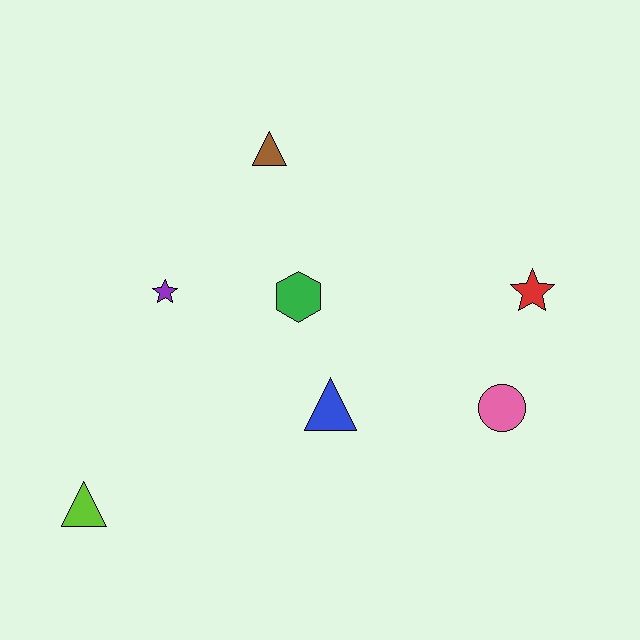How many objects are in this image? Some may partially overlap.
There are 7 objects.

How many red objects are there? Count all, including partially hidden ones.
There is 1 red object.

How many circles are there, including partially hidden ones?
There is 1 circle.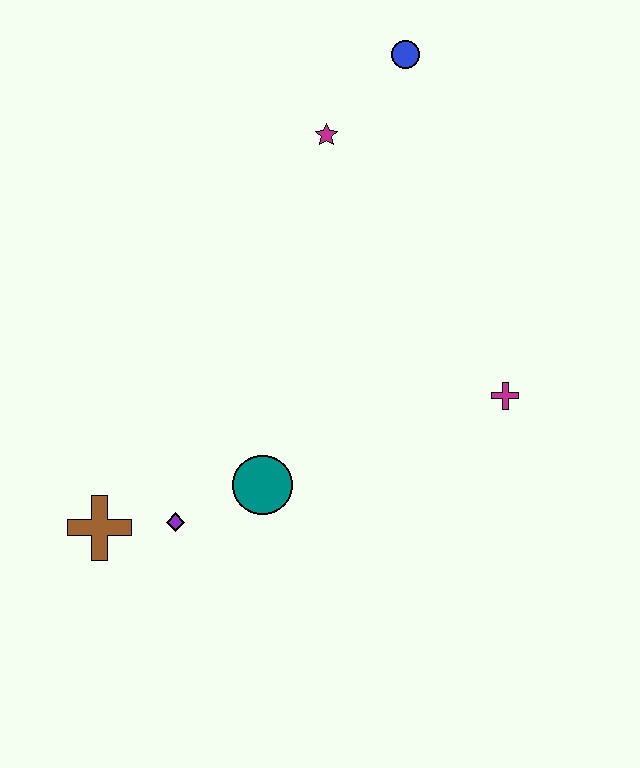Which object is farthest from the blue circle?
The brown cross is farthest from the blue circle.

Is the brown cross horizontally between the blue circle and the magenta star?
No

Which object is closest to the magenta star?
The blue circle is closest to the magenta star.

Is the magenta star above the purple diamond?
Yes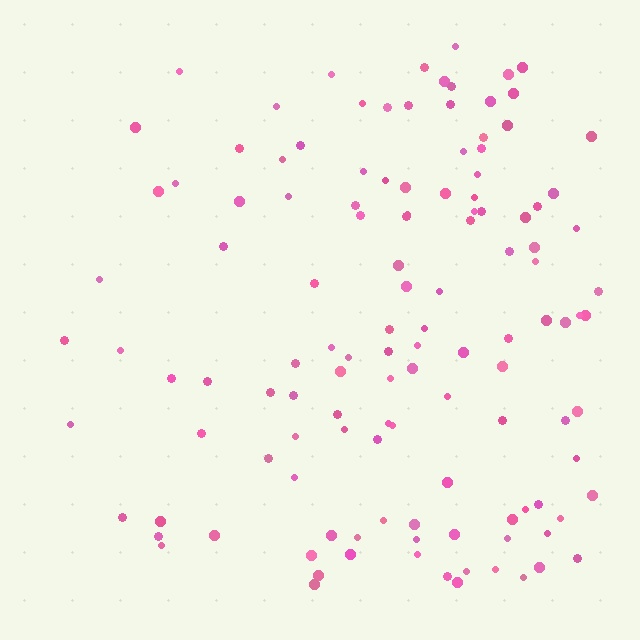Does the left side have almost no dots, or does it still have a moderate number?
Still a moderate number, just noticeably fewer than the right.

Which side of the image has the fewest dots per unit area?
The left.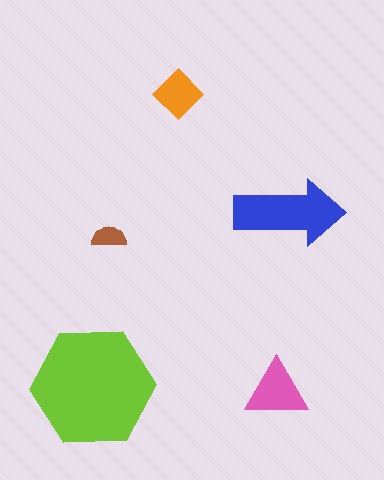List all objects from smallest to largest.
The brown semicircle, the orange diamond, the pink triangle, the blue arrow, the lime hexagon.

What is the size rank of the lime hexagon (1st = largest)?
1st.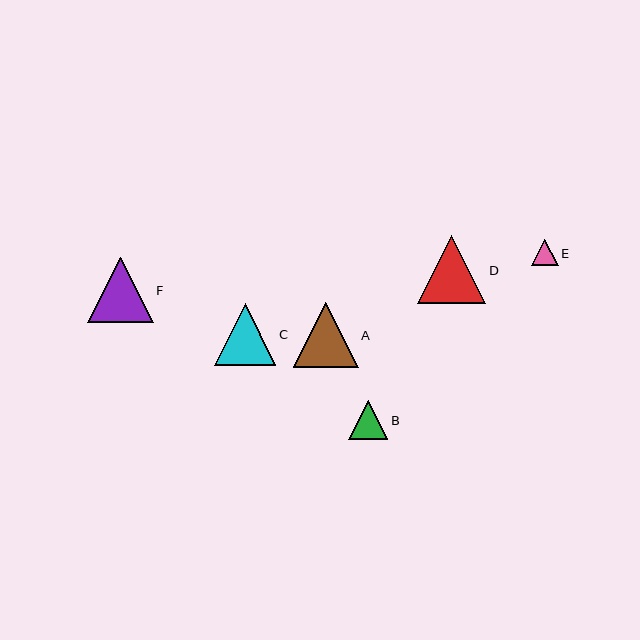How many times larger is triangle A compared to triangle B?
Triangle A is approximately 1.7 times the size of triangle B.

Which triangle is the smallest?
Triangle E is the smallest with a size of approximately 27 pixels.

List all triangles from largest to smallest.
From largest to smallest: D, F, A, C, B, E.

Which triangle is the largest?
Triangle D is the largest with a size of approximately 68 pixels.